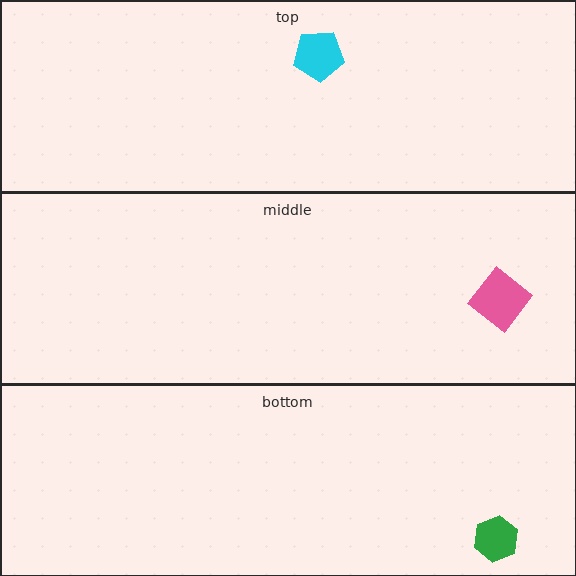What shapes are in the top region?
The cyan pentagon.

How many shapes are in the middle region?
1.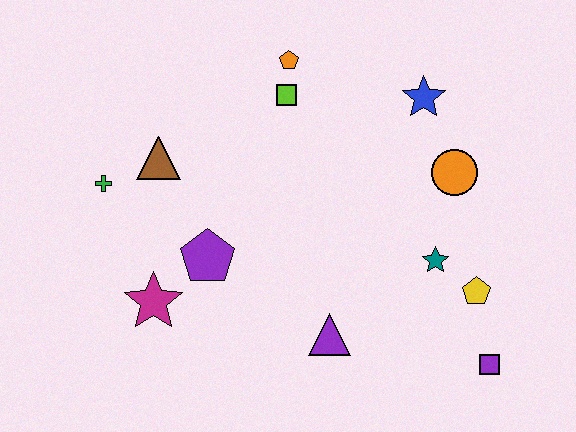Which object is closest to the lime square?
The orange pentagon is closest to the lime square.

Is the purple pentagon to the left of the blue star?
Yes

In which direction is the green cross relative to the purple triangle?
The green cross is to the left of the purple triangle.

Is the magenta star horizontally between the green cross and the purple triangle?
Yes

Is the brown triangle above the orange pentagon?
No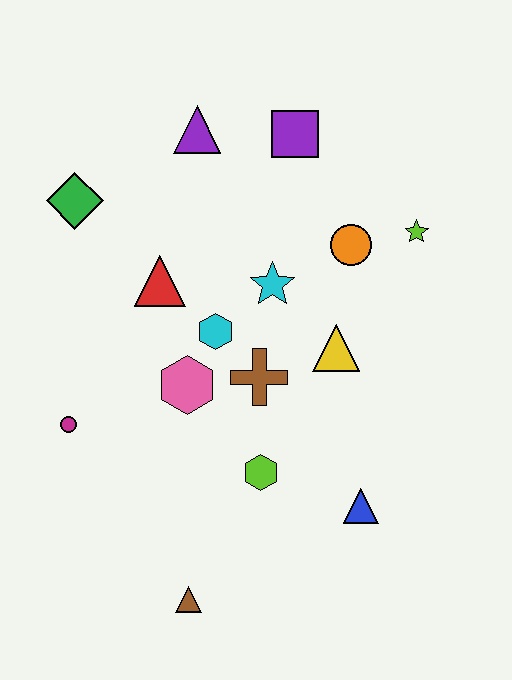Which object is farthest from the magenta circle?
The lime star is farthest from the magenta circle.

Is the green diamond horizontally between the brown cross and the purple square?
No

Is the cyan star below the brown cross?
No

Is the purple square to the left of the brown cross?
No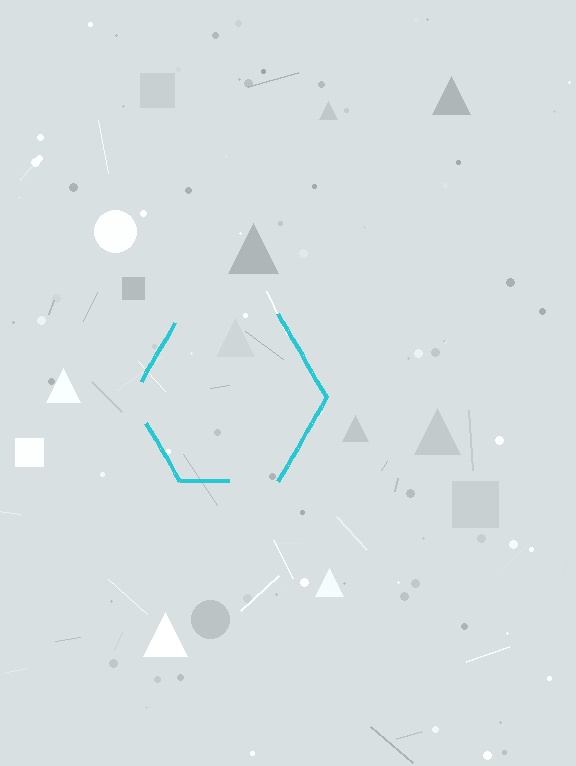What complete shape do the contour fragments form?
The contour fragments form a hexagon.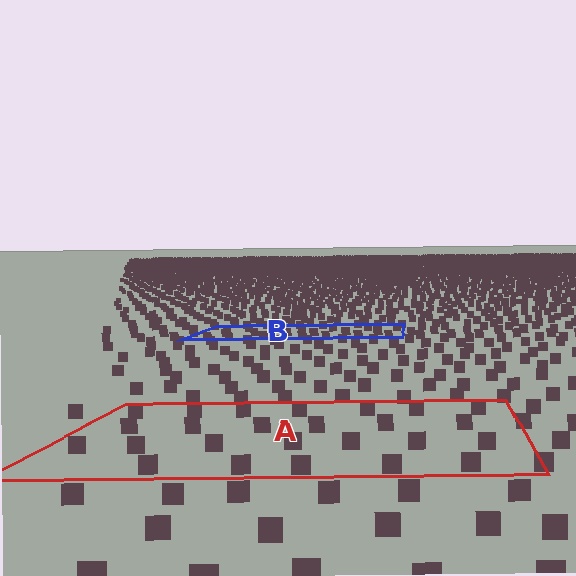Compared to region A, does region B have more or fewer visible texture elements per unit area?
Region B has more texture elements per unit area — they are packed more densely because it is farther away.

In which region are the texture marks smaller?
The texture marks are smaller in region B, because it is farther away.